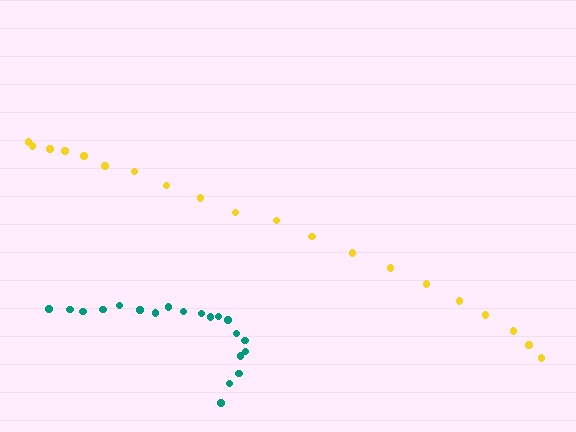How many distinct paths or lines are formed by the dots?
There are 2 distinct paths.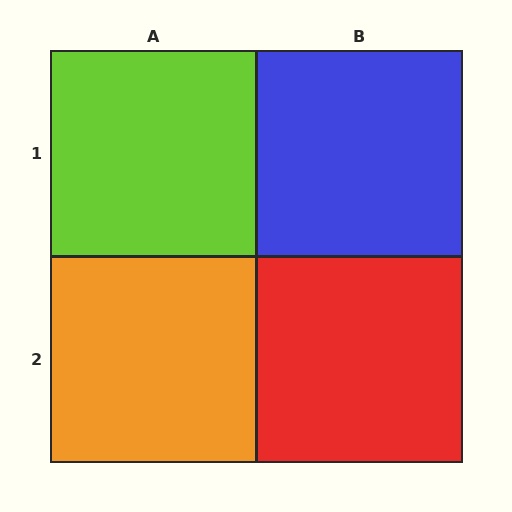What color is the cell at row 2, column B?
Red.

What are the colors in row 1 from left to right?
Lime, blue.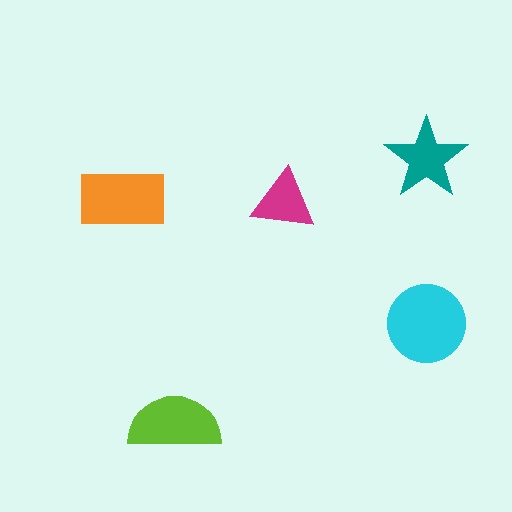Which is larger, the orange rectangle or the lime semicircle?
The orange rectangle.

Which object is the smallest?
The magenta triangle.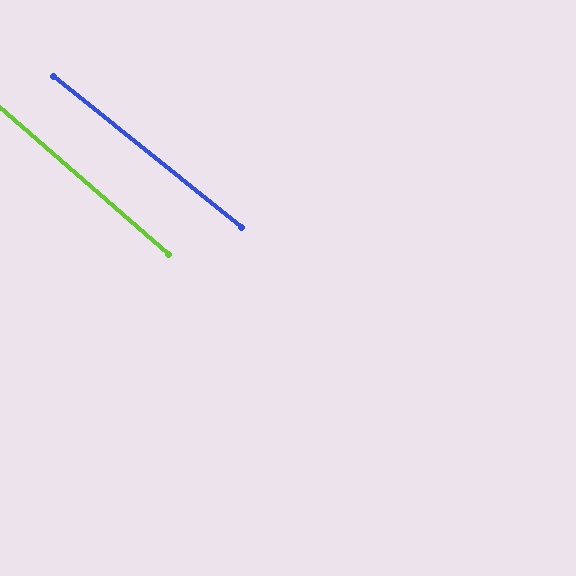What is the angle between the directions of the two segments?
Approximately 2 degrees.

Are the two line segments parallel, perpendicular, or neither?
Parallel — their directions differ by only 1.9°.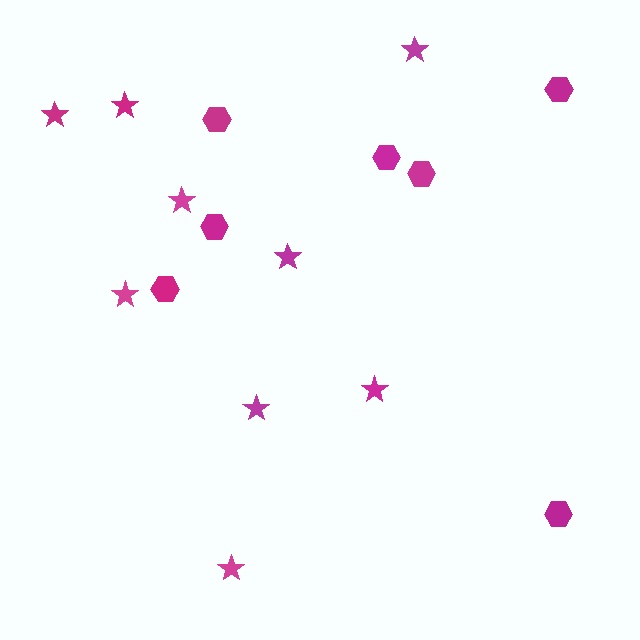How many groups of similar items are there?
There are 2 groups: one group of stars (9) and one group of hexagons (7).